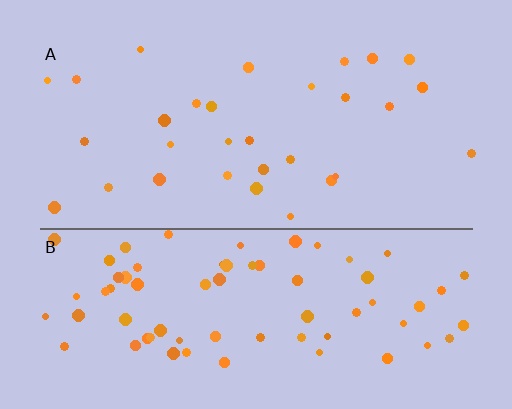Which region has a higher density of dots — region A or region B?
B (the bottom).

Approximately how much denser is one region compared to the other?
Approximately 2.4× — region B over region A.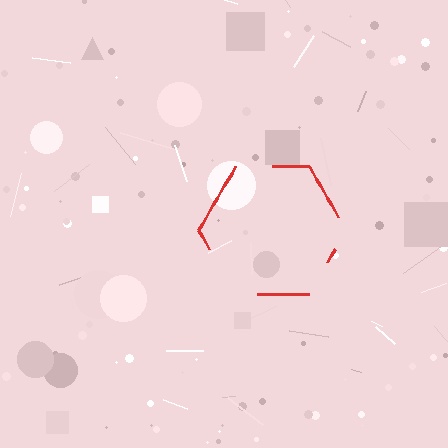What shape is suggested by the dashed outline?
The dashed outline suggests a hexagon.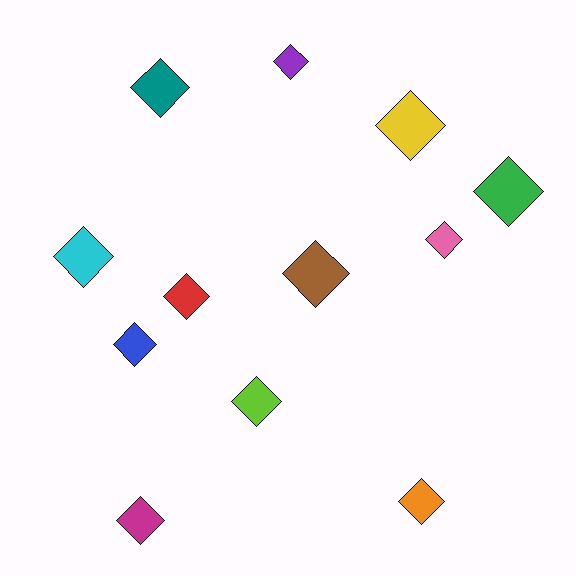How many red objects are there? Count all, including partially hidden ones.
There is 1 red object.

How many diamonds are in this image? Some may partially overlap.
There are 12 diamonds.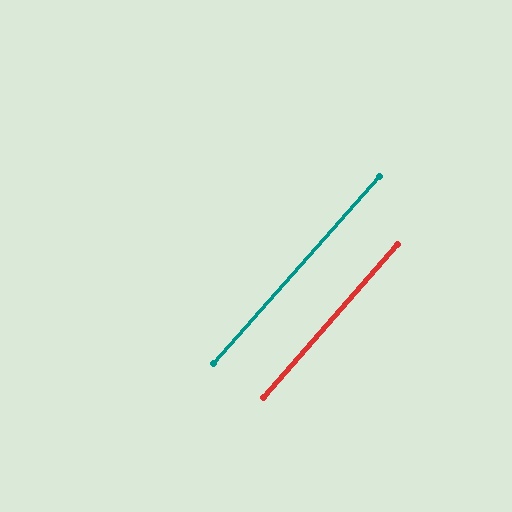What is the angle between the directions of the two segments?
Approximately 0 degrees.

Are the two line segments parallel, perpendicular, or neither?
Parallel — their directions differ by only 0.4°.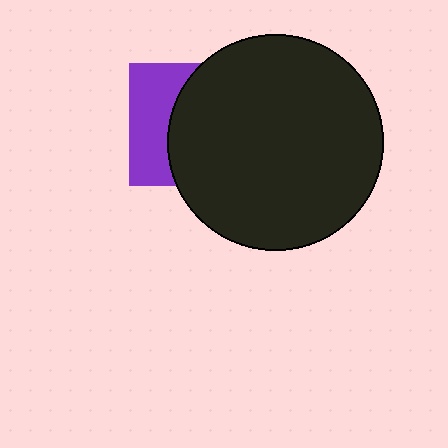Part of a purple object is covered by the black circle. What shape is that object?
It is a square.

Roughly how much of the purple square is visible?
A small part of it is visible (roughly 37%).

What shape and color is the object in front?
The object in front is a black circle.